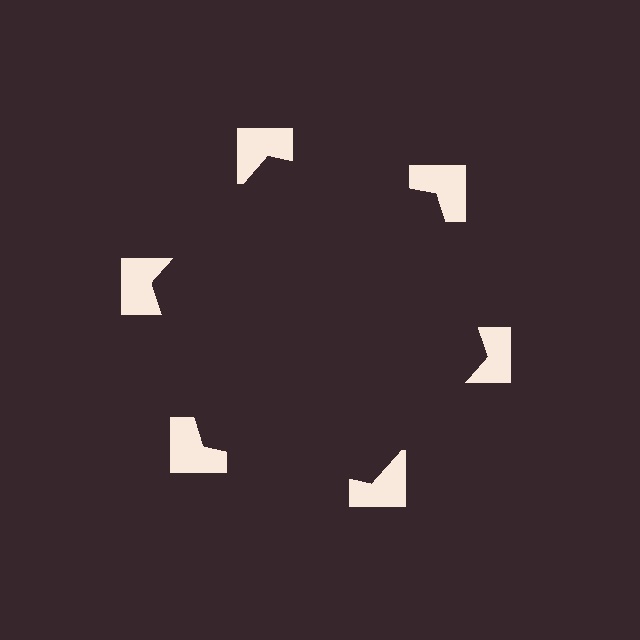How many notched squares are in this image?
There are 6 — one at each vertex of the illusory hexagon.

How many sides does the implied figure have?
6 sides.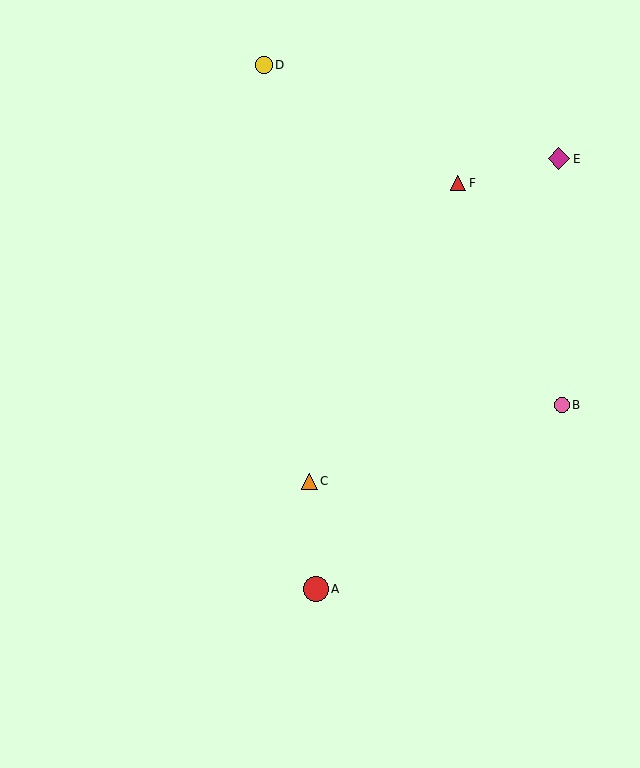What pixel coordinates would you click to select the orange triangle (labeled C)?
Click at (309, 481) to select the orange triangle C.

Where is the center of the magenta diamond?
The center of the magenta diamond is at (559, 159).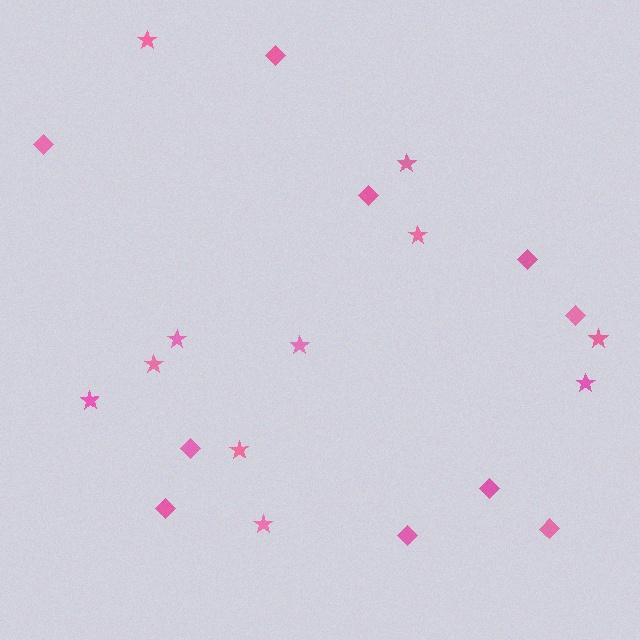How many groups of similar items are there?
There are 2 groups: one group of stars (11) and one group of diamonds (10).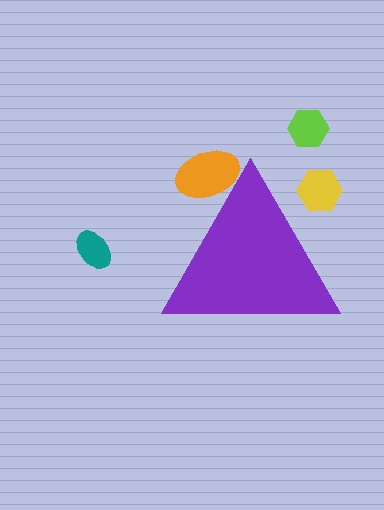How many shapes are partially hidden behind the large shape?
2 shapes are partially hidden.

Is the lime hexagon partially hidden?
No, the lime hexagon is fully visible.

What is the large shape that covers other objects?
A purple triangle.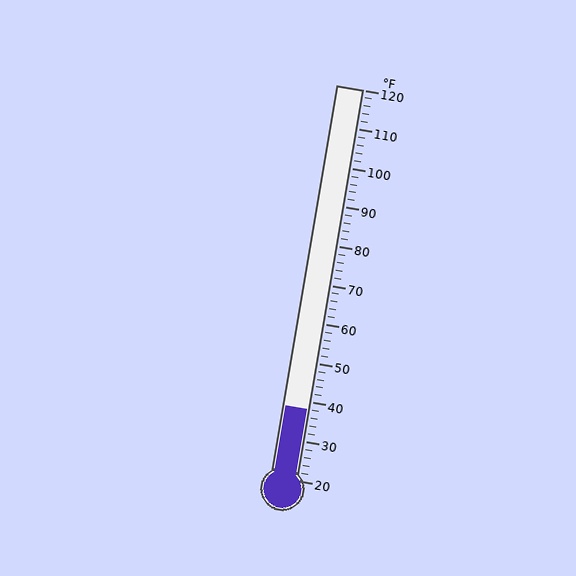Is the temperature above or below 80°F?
The temperature is below 80°F.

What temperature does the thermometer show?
The thermometer shows approximately 38°F.